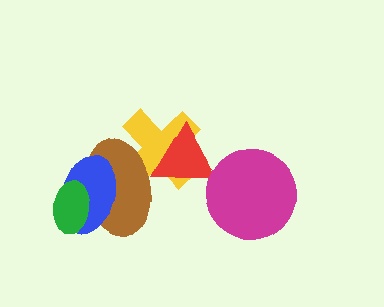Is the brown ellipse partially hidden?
Yes, it is partially covered by another shape.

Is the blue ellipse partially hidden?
Yes, it is partially covered by another shape.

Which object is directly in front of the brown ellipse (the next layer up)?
The blue ellipse is directly in front of the brown ellipse.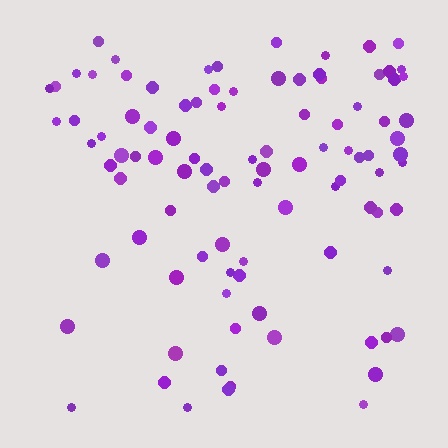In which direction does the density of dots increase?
From bottom to top, with the top side densest.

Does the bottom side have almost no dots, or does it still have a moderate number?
Still a moderate number, just noticeably fewer than the top.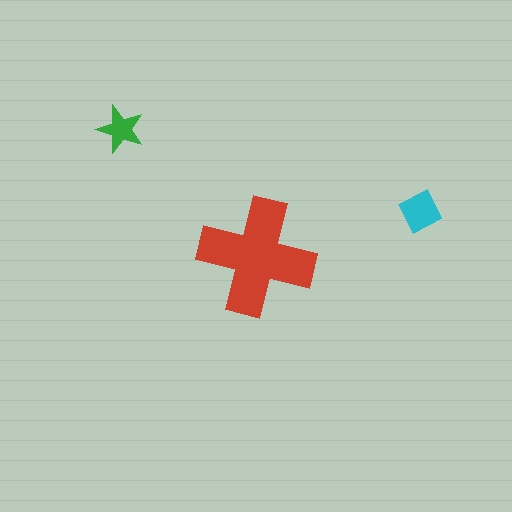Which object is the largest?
The red cross.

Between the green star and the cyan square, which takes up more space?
The cyan square.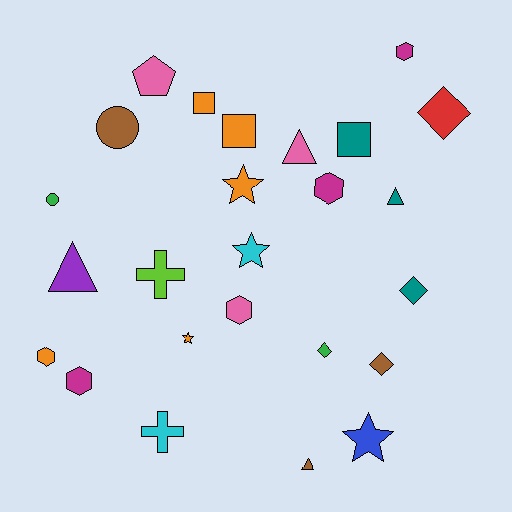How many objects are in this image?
There are 25 objects.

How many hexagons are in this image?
There are 5 hexagons.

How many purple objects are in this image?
There is 1 purple object.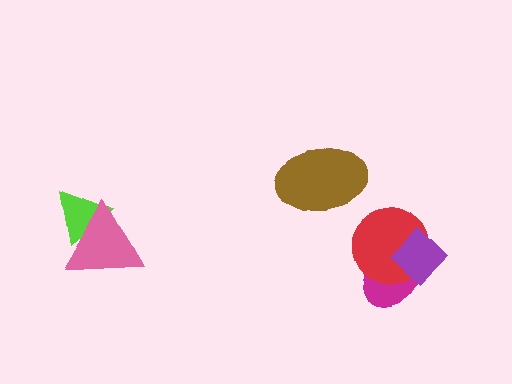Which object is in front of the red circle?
The purple diamond is in front of the red circle.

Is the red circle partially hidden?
Yes, it is partially covered by another shape.